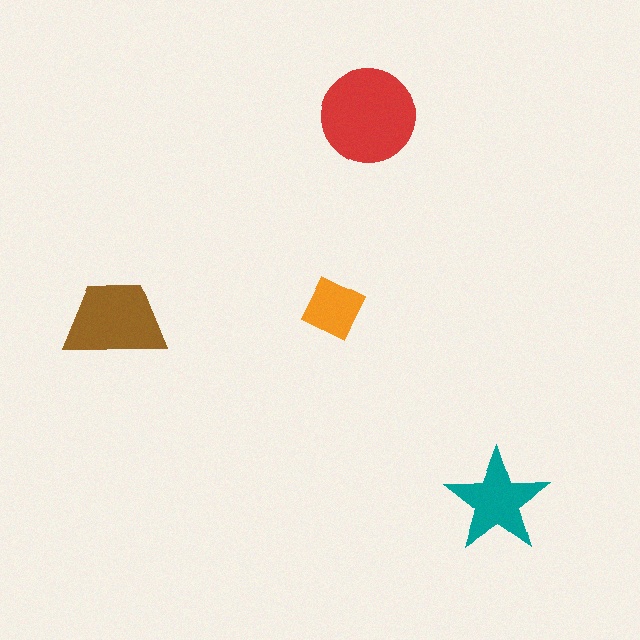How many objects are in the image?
There are 4 objects in the image.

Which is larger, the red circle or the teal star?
The red circle.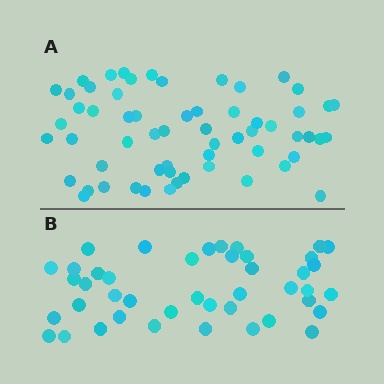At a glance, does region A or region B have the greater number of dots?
Region A (the top region) has more dots.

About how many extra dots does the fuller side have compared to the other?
Region A has approximately 15 more dots than region B.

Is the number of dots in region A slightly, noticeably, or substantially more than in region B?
Region A has noticeably more, but not dramatically so. The ratio is roughly 1.4 to 1.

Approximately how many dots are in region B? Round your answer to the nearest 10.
About 40 dots. (The exact count is 43, which rounds to 40.)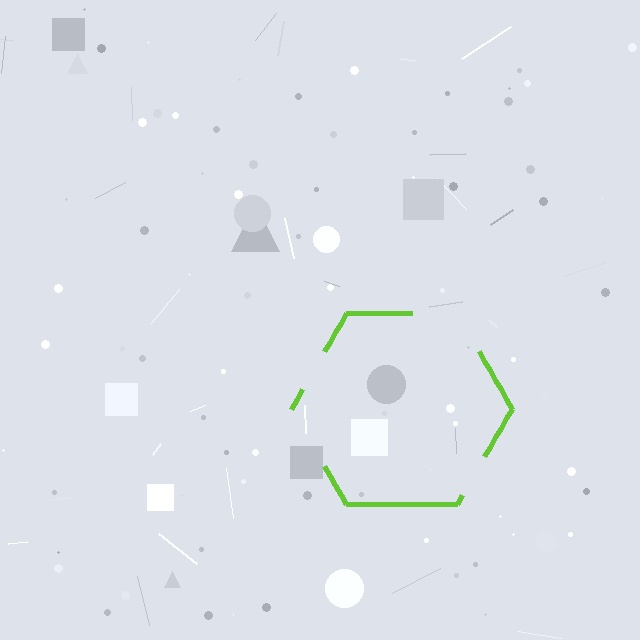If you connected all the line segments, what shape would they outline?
They would outline a hexagon.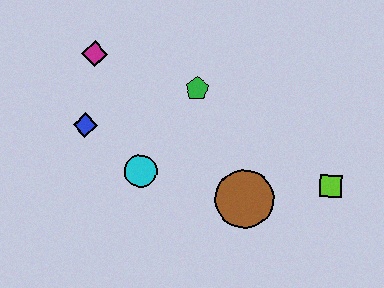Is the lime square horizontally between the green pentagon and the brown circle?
No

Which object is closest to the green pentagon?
The cyan circle is closest to the green pentagon.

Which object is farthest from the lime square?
The magenta diamond is farthest from the lime square.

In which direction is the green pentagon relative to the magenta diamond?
The green pentagon is to the right of the magenta diamond.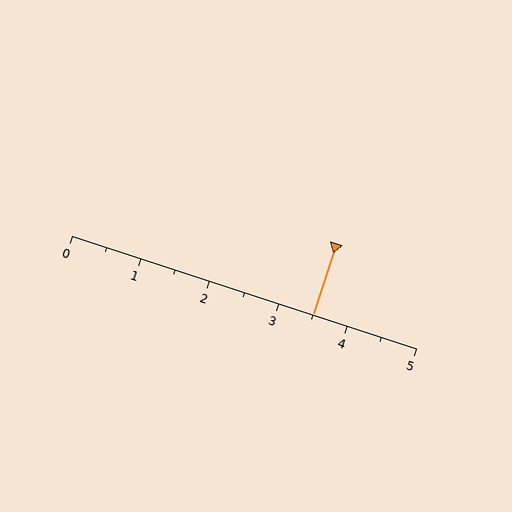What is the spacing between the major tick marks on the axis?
The major ticks are spaced 1 apart.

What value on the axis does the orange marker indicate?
The marker indicates approximately 3.5.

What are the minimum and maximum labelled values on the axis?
The axis runs from 0 to 5.